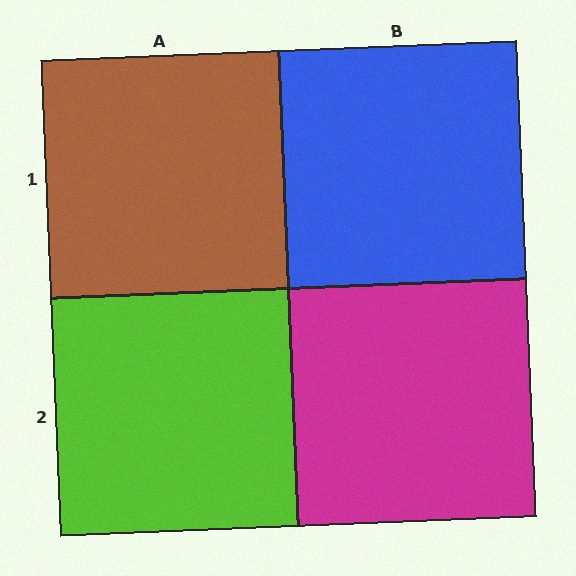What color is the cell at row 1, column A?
Brown.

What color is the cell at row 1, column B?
Blue.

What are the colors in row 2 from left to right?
Lime, magenta.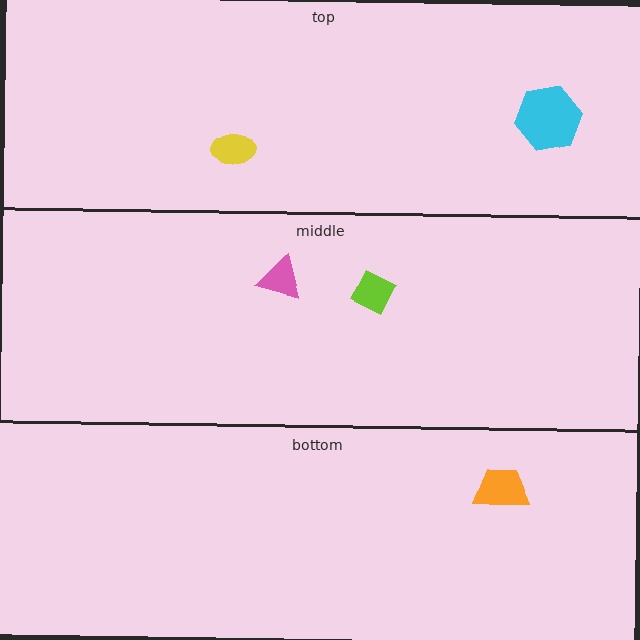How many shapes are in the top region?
2.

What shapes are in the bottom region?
The orange trapezoid.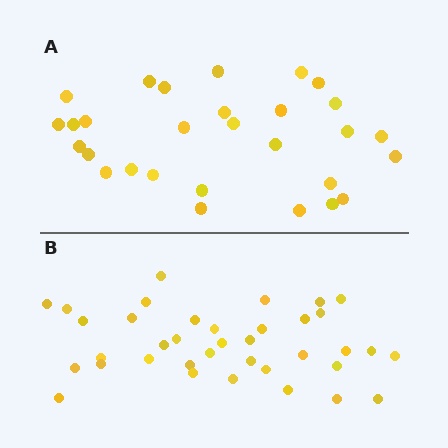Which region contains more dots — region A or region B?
Region B (the bottom region) has more dots.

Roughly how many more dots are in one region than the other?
Region B has roughly 8 or so more dots than region A.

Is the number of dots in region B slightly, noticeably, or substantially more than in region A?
Region B has noticeably more, but not dramatically so. The ratio is roughly 1.3 to 1.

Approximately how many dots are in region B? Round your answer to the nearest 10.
About 40 dots. (The exact count is 37, which rounds to 40.)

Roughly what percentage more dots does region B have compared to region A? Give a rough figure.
About 30% more.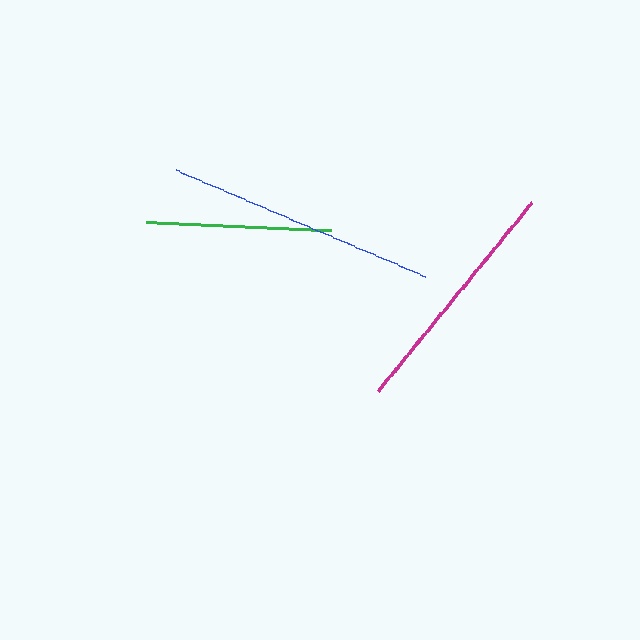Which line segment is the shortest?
The green line is the shortest at approximately 186 pixels.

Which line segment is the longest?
The blue line is the longest at approximately 272 pixels.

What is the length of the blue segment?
The blue segment is approximately 272 pixels long.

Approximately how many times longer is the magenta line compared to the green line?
The magenta line is approximately 1.3 times the length of the green line.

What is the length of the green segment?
The green segment is approximately 186 pixels long.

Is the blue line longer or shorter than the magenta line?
The blue line is longer than the magenta line.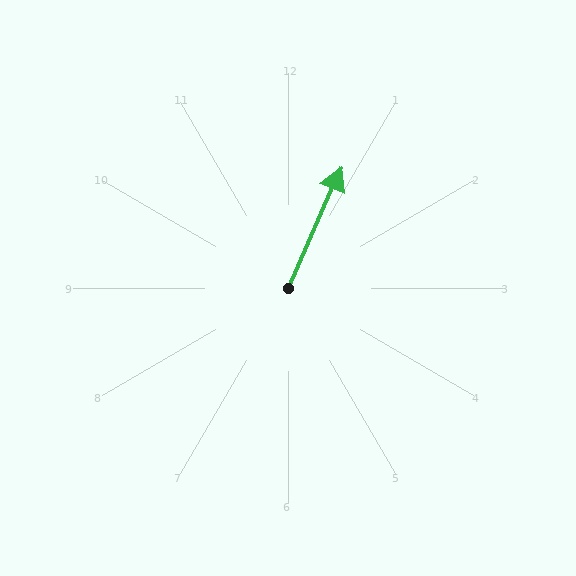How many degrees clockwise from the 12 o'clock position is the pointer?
Approximately 24 degrees.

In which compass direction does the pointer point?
Northeast.